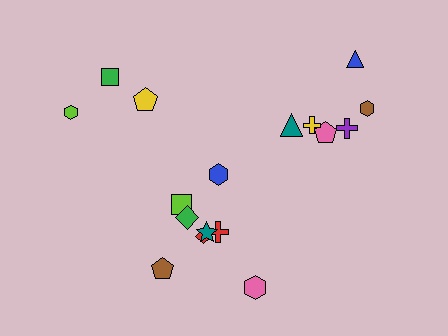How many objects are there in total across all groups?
There are 17 objects.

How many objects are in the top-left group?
There are 3 objects.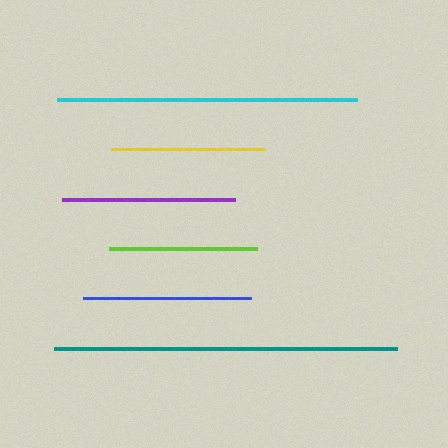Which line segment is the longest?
The teal line is the longest at approximately 343 pixels.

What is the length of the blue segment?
The blue segment is approximately 169 pixels long.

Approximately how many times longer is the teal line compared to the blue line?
The teal line is approximately 2.0 times the length of the blue line.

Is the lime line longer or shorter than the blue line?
The blue line is longer than the lime line.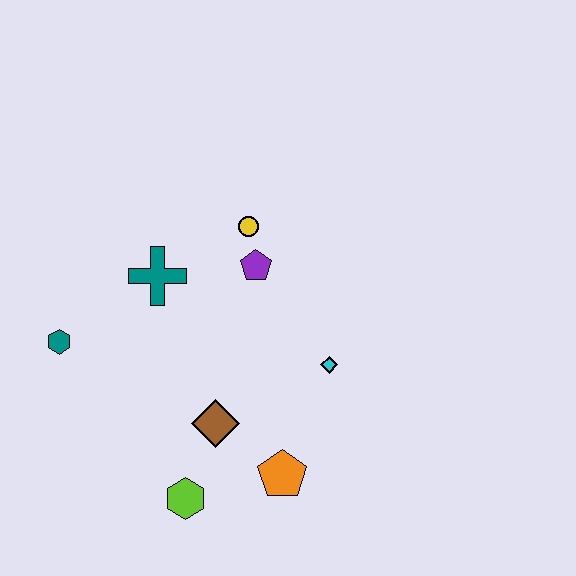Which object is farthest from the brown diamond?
The yellow circle is farthest from the brown diamond.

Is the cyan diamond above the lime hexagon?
Yes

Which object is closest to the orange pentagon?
The brown diamond is closest to the orange pentagon.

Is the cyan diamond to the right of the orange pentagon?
Yes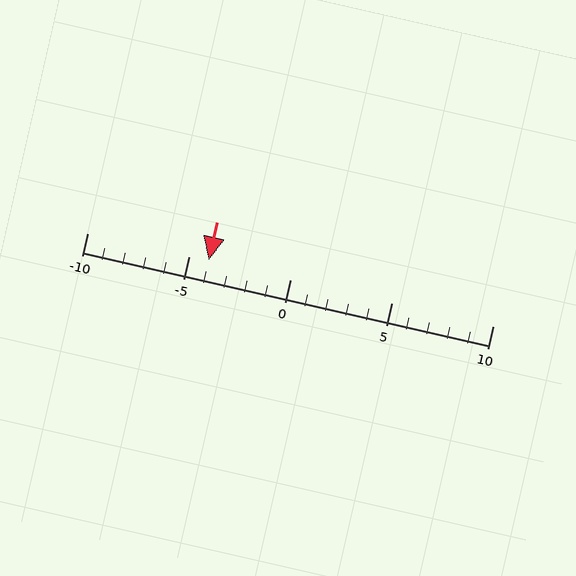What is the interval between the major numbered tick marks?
The major tick marks are spaced 5 units apart.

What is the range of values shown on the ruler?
The ruler shows values from -10 to 10.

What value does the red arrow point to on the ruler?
The red arrow points to approximately -4.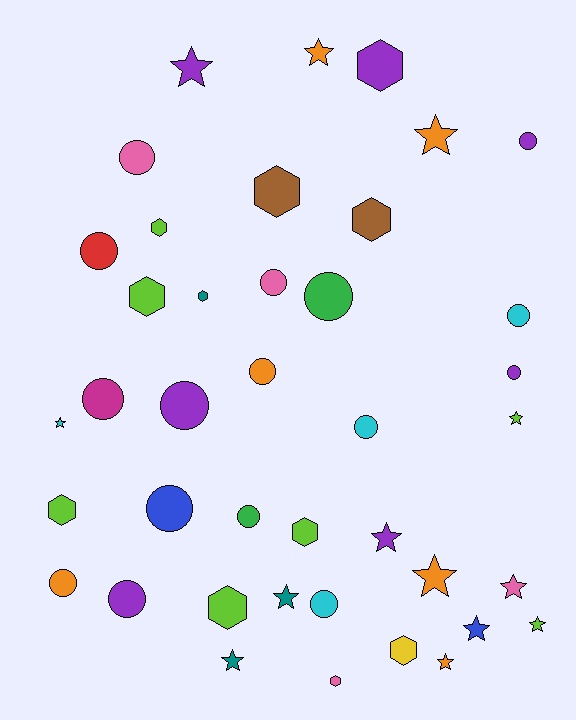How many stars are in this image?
There are 13 stars.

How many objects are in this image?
There are 40 objects.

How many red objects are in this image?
There is 1 red object.